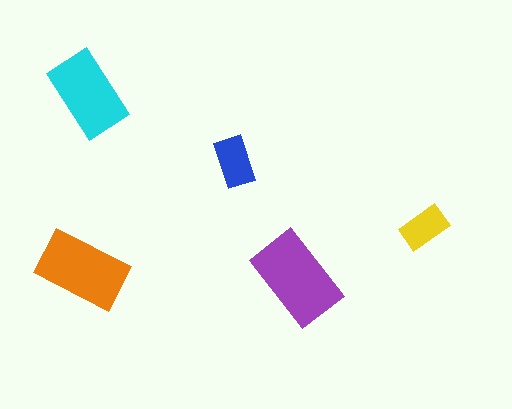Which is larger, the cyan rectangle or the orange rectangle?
The orange one.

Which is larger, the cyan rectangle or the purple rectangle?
The purple one.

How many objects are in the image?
There are 5 objects in the image.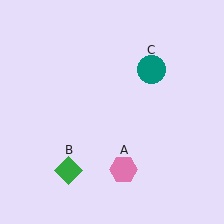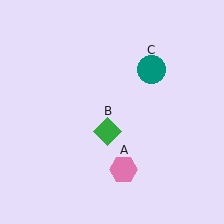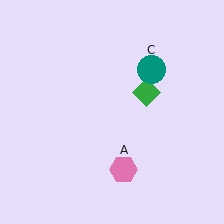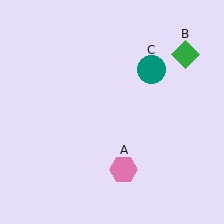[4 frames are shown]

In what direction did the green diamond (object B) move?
The green diamond (object B) moved up and to the right.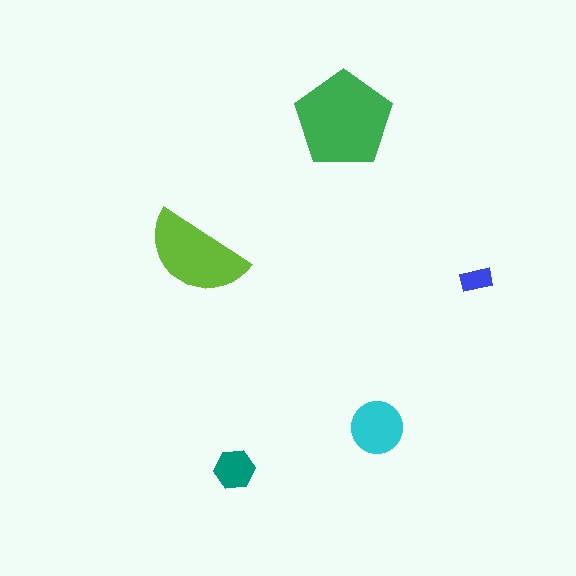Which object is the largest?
The green pentagon.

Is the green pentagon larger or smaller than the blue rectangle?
Larger.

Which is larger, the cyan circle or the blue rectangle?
The cyan circle.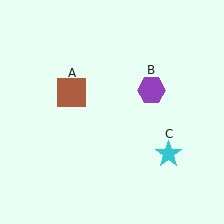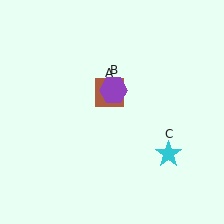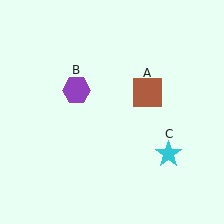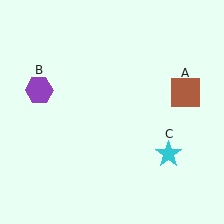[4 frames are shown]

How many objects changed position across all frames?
2 objects changed position: brown square (object A), purple hexagon (object B).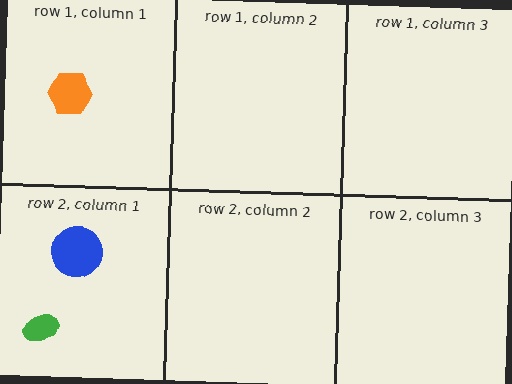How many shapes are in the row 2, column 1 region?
2.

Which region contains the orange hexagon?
The row 1, column 1 region.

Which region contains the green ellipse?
The row 2, column 1 region.